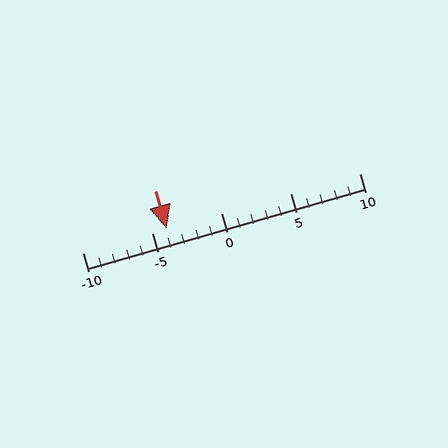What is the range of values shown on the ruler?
The ruler shows values from -10 to 10.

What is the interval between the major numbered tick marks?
The major tick marks are spaced 5 units apart.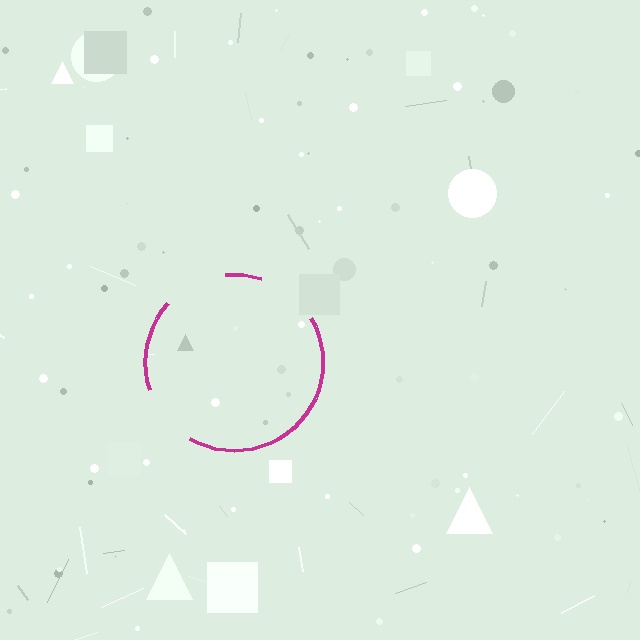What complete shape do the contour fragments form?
The contour fragments form a circle.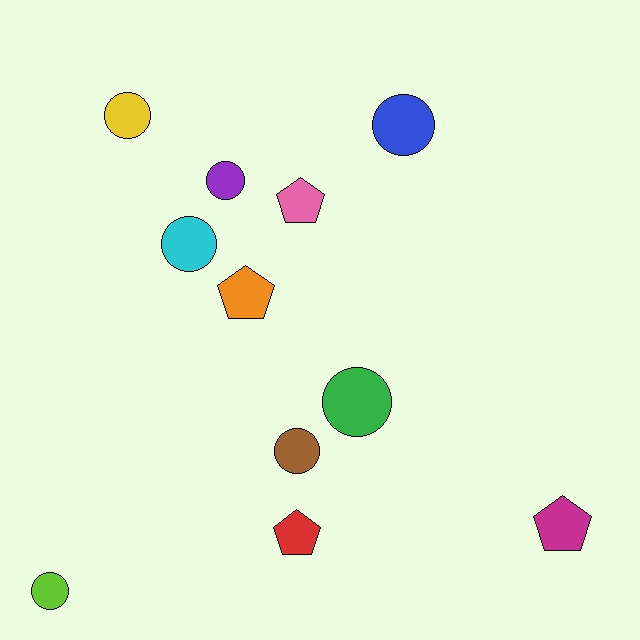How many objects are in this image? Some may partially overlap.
There are 11 objects.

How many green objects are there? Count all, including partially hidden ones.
There is 1 green object.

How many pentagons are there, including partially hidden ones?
There are 4 pentagons.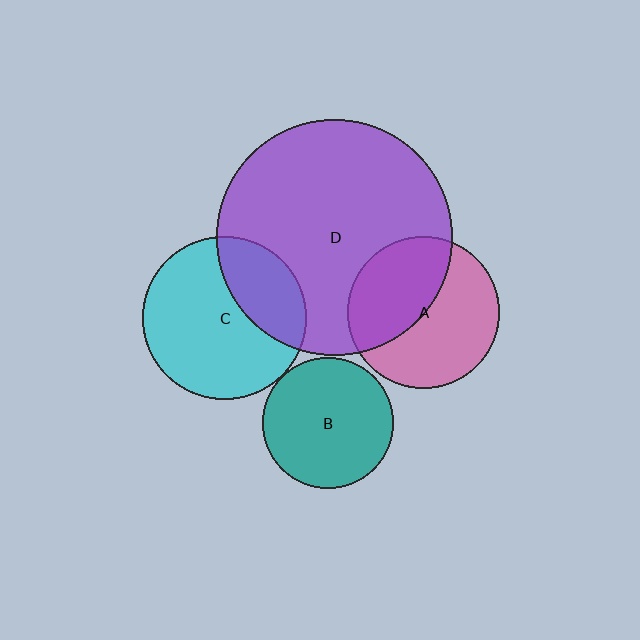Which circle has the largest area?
Circle D (purple).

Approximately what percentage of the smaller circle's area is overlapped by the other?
Approximately 30%.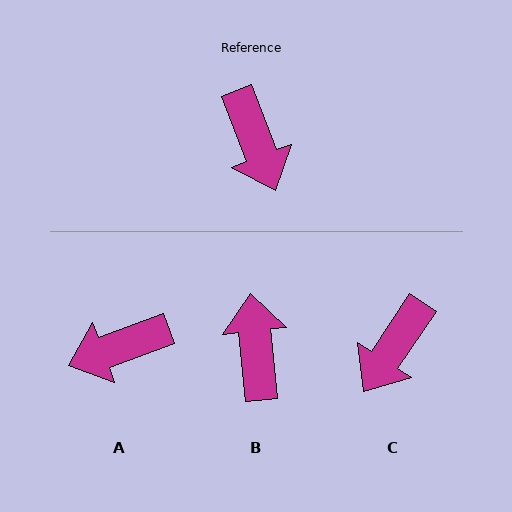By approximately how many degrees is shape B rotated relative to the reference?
Approximately 165 degrees counter-clockwise.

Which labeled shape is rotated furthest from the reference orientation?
B, about 165 degrees away.